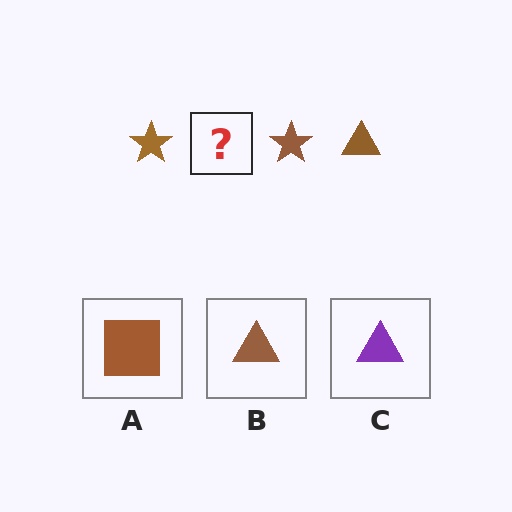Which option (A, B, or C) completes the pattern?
B.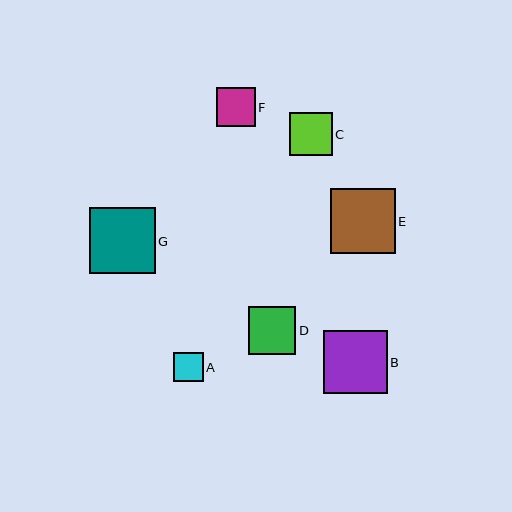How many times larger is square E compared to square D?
Square E is approximately 1.4 times the size of square D.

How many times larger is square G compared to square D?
Square G is approximately 1.4 times the size of square D.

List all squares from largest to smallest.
From largest to smallest: G, E, B, D, C, F, A.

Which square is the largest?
Square G is the largest with a size of approximately 66 pixels.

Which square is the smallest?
Square A is the smallest with a size of approximately 29 pixels.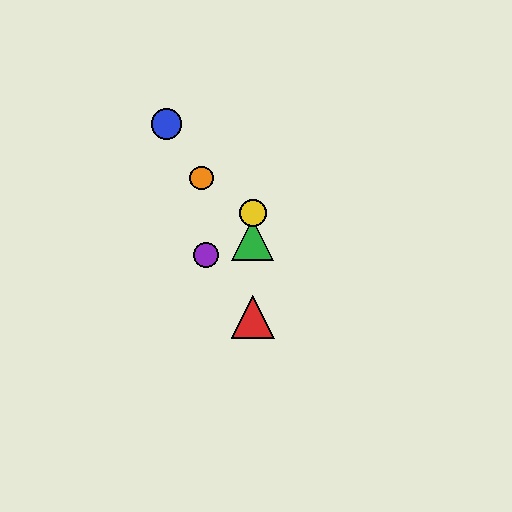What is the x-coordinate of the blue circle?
The blue circle is at x≈166.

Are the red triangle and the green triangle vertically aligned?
Yes, both are at x≈253.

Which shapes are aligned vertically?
The red triangle, the green triangle, the yellow circle are aligned vertically.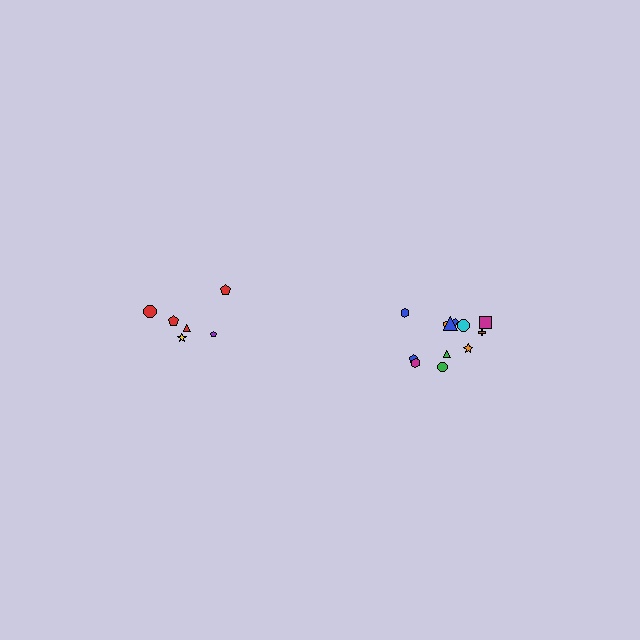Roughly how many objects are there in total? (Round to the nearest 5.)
Roughly 20 objects in total.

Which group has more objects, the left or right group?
The right group.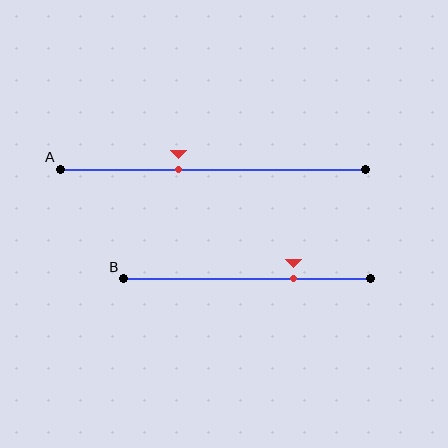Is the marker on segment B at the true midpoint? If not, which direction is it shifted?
No, the marker on segment B is shifted to the right by about 19% of the segment length.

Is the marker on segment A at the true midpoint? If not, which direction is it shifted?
No, the marker on segment A is shifted to the left by about 11% of the segment length.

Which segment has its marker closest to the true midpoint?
Segment A has its marker closest to the true midpoint.